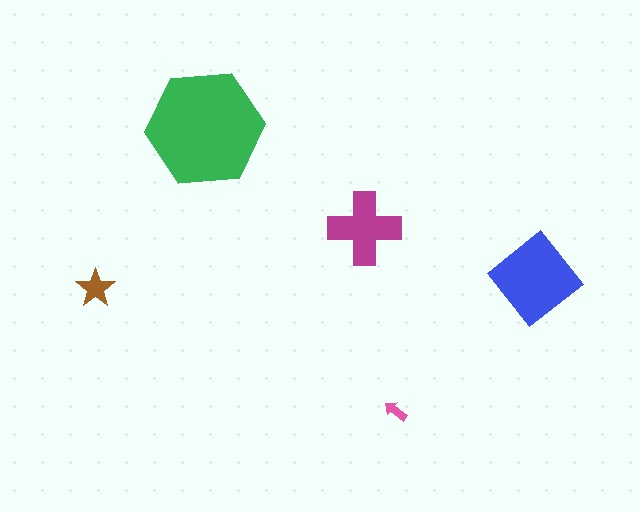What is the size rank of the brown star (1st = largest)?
4th.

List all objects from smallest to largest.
The pink arrow, the brown star, the magenta cross, the blue diamond, the green hexagon.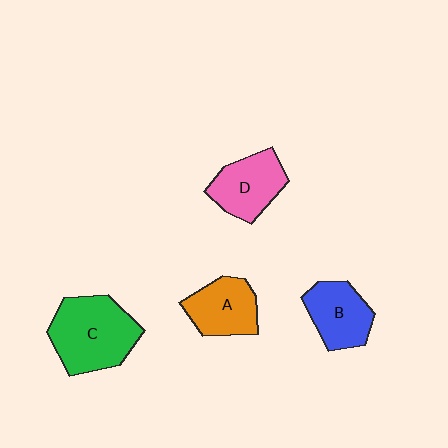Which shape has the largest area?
Shape C (green).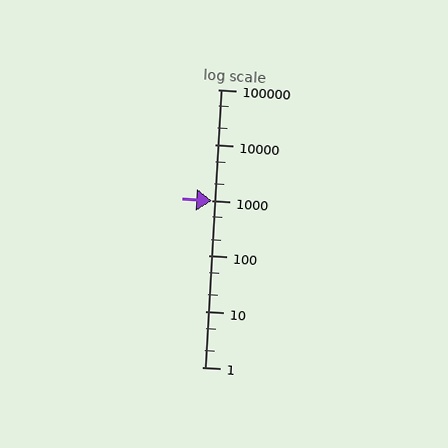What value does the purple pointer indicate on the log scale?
The pointer indicates approximately 1000.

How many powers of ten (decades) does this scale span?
The scale spans 5 decades, from 1 to 100000.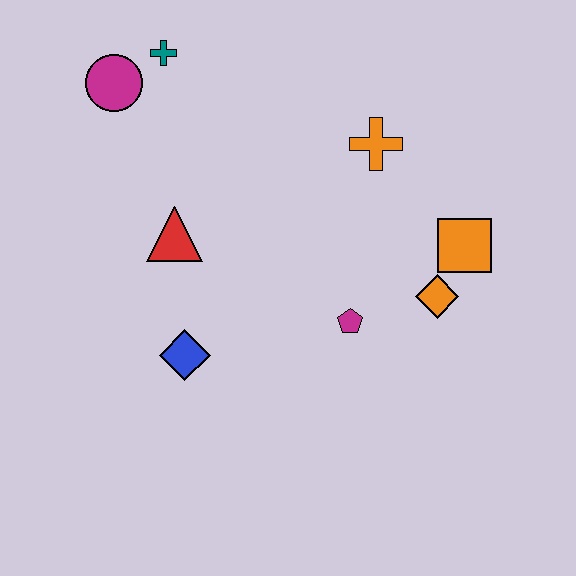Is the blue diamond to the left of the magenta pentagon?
Yes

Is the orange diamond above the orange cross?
No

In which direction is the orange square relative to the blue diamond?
The orange square is to the right of the blue diamond.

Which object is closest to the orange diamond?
The orange square is closest to the orange diamond.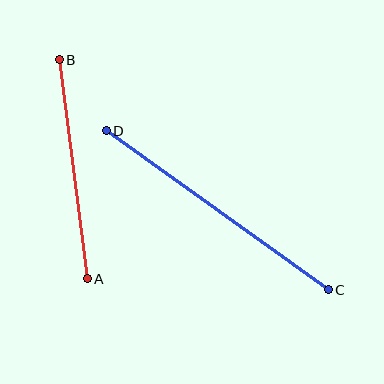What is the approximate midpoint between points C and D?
The midpoint is at approximately (217, 210) pixels.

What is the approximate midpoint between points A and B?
The midpoint is at approximately (73, 169) pixels.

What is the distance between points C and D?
The distance is approximately 273 pixels.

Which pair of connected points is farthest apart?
Points C and D are farthest apart.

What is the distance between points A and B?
The distance is approximately 221 pixels.